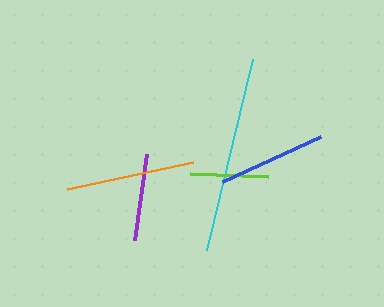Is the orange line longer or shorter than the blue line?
The orange line is longer than the blue line.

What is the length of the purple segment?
The purple segment is approximately 87 pixels long.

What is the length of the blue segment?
The blue segment is approximately 108 pixels long.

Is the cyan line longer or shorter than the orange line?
The cyan line is longer than the orange line.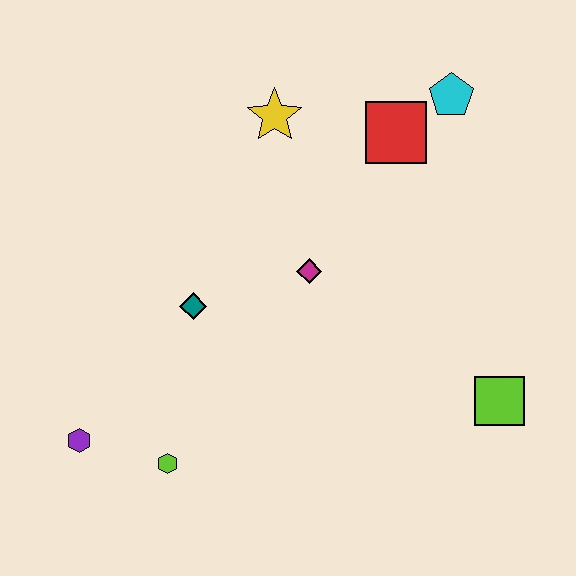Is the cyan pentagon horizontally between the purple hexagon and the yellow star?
No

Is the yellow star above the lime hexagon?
Yes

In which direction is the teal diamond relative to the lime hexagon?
The teal diamond is above the lime hexagon.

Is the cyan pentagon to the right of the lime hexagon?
Yes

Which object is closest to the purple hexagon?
The lime hexagon is closest to the purple hexagon.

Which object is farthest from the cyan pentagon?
The purple hexagon is farthest from the cyan pentagon.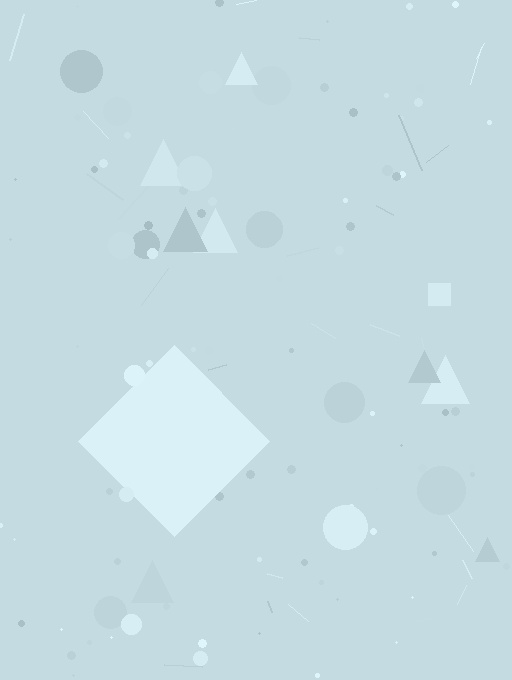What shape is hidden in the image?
A diamond is hidden in the image.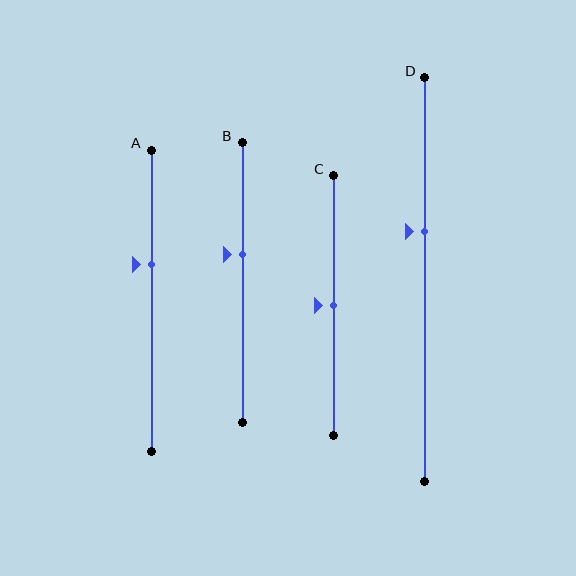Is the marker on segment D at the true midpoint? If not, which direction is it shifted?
No, the marker on segment D is shifted upward by about 12% of the segment length.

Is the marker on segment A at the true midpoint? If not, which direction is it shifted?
No, the marker on segment A is shifted upward by about 12% of the segment length.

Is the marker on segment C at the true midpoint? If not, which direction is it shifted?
Yes, the marker on segment C is at the true midpoint.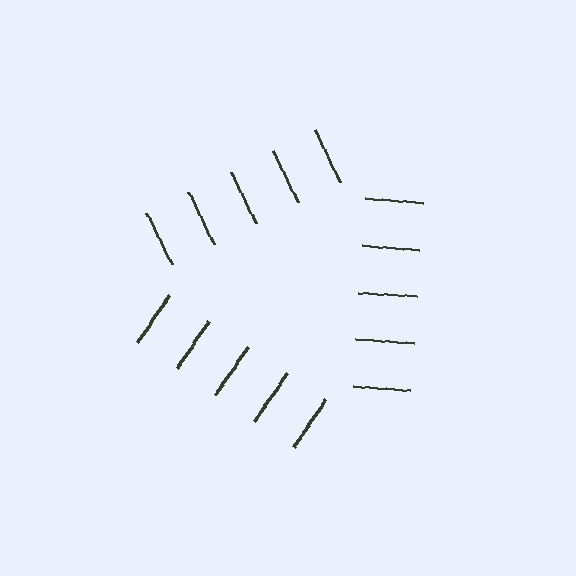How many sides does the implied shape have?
3 sides — the line-ends trace a triangle.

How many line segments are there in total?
15 — 5 along each of the 3 edges.